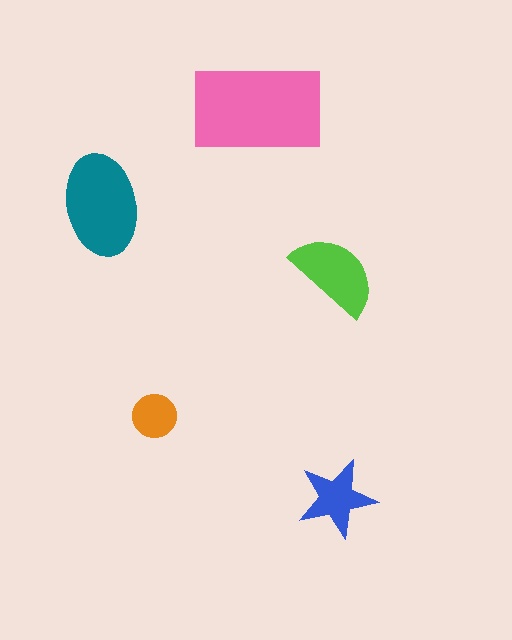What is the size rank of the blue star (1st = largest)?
4th.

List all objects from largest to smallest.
The pink rectangle, the teal ellipse, the lime semicircle, the blue star, the orange circle.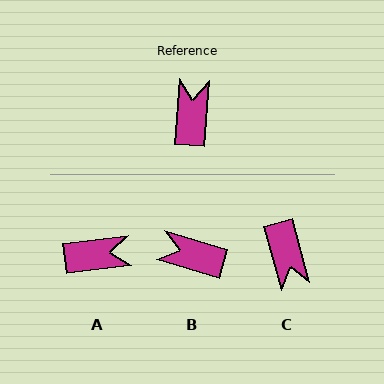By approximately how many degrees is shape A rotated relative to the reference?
Approximately 79 degrees clockwise.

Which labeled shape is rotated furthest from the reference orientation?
C, about 161 degrees away.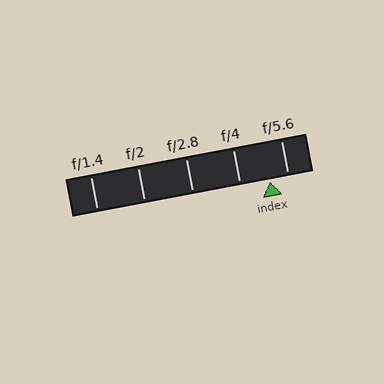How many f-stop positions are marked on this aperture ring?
There are 5 f-stop positions marked.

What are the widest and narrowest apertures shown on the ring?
The widest aperture shown is f/1.4 and the narrowest is f/5.6.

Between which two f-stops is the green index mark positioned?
The index mark is between f/4 and f/5.6.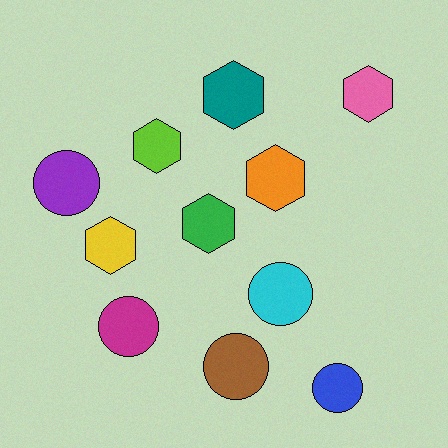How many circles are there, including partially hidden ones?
There are 5 circles.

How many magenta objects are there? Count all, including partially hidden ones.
There is 1 magenta object.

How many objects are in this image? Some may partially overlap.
There are 11 objects.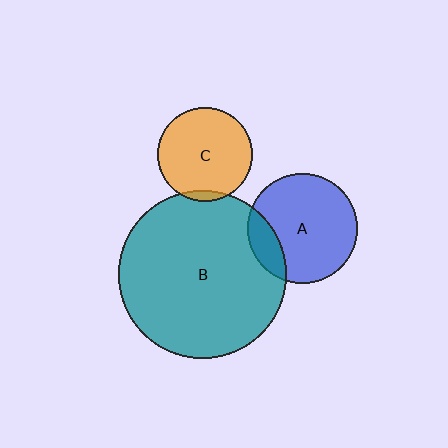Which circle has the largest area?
Circle B (teal).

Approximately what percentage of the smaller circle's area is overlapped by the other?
Approximately 5%.